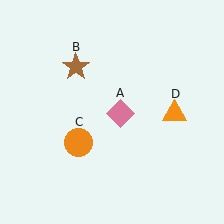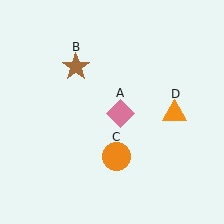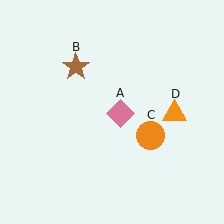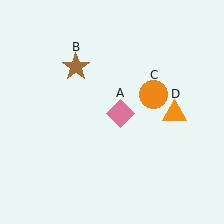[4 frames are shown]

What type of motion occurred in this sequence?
The orange circle (object C) rotated counterclockwise around the center of the scene.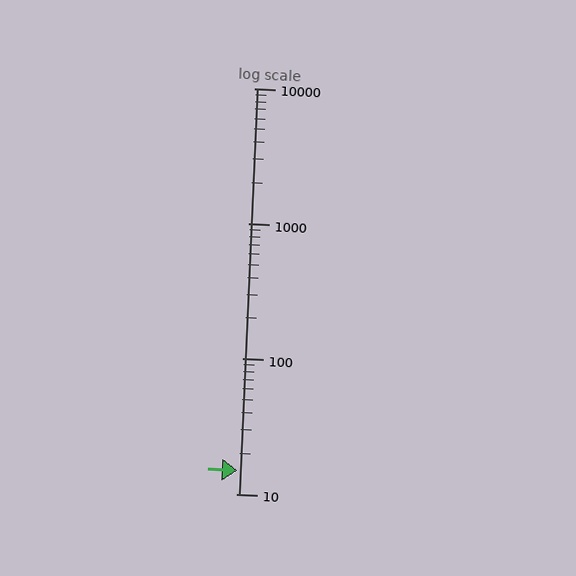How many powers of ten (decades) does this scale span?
The scale spans 3 decades, from 10 to 10000.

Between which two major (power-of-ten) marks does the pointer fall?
The pointer is between 10 and 100.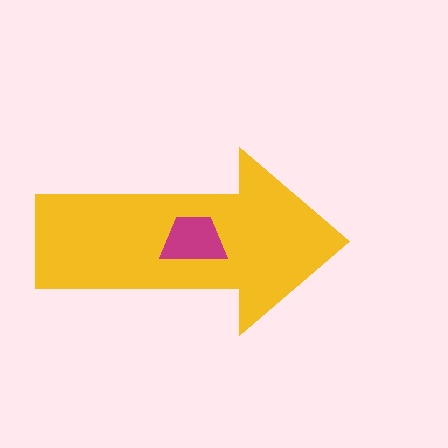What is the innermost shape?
The magenta trapezoid.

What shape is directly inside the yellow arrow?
The magenta trapezoid.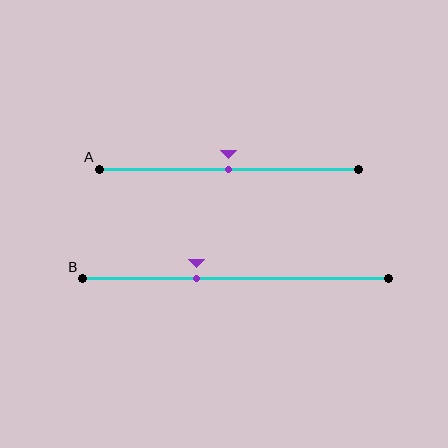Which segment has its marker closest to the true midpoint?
Segment A has its marker closest to the true midpoint.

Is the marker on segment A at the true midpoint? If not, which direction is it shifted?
Yes, the marker on segment A is at the true midpoint.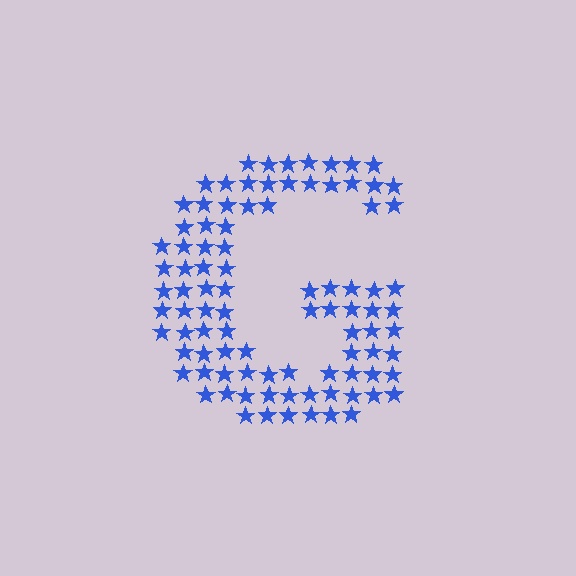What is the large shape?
The large shape is the letter G.